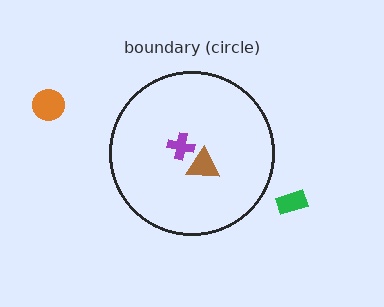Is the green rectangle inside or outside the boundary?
Outside.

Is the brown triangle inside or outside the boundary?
Inside.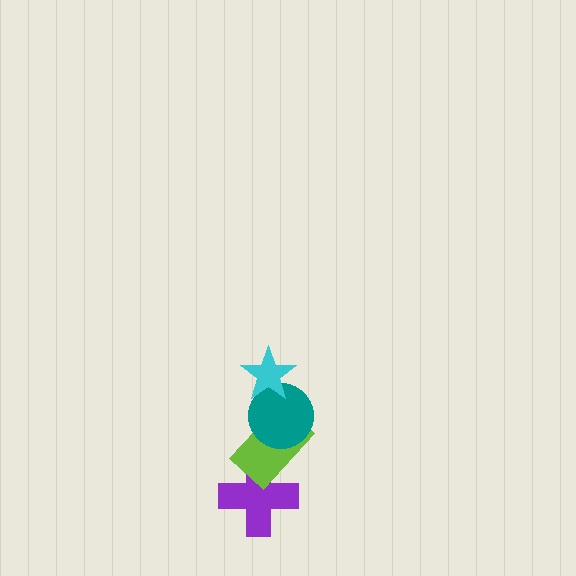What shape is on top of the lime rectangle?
The teal circle is on top of the lime rectangle.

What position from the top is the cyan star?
The cyan star is 1st from the top.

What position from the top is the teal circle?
The teal circle is 2nd from the top.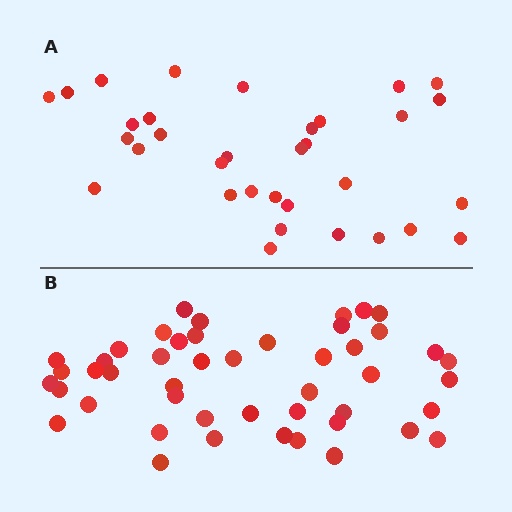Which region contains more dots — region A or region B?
Region B (the bottom region) has more dots.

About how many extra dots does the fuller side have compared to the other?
Region B has approximately 15 more dots than region A.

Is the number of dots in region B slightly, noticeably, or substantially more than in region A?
Region B has noticeably more, but not dramatically so. The ratio is roughly 1.4 to 1.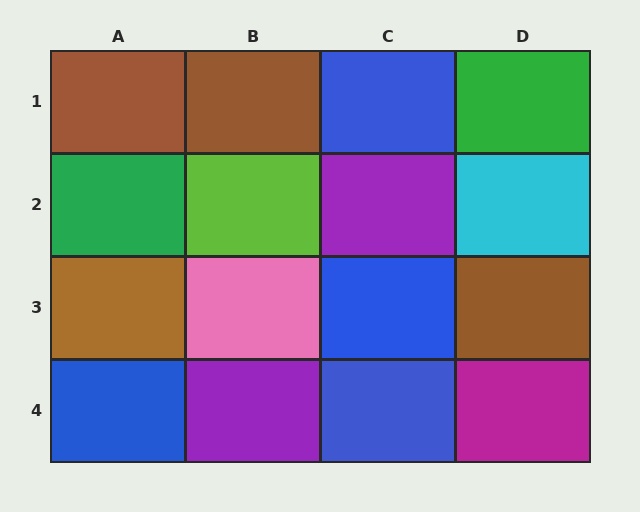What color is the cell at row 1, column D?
Green.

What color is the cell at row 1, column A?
Brown.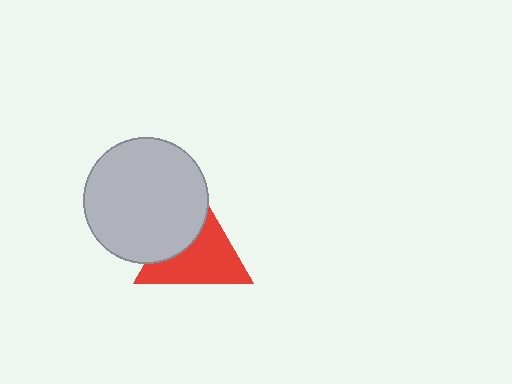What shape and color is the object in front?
The object in front is a light gray circle.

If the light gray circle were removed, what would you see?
You would see the complete red triangle.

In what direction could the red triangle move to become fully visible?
The red triangle could move toward the lower-right. That would shift it out from behind the light gray circle entirely.